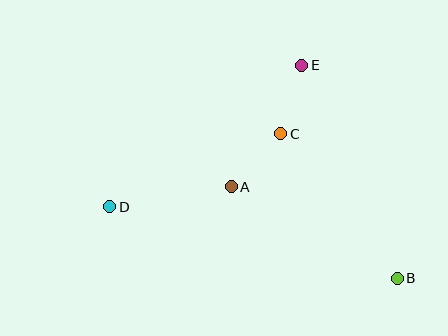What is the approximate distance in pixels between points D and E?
The distance between D and E is approximately 238 pixels.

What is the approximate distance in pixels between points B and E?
The distance between B and E is approximately 233 pixels.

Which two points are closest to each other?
Points C and E are closest to each other.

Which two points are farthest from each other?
Points B and D are farthest from each other.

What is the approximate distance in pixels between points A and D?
The distance between A and D is approximately 123 pixels.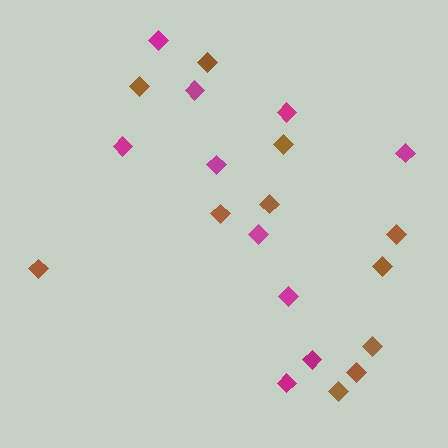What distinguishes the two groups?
There are 2 groups: one group of magenta diamonds (10) and one group of brown diamonds (11).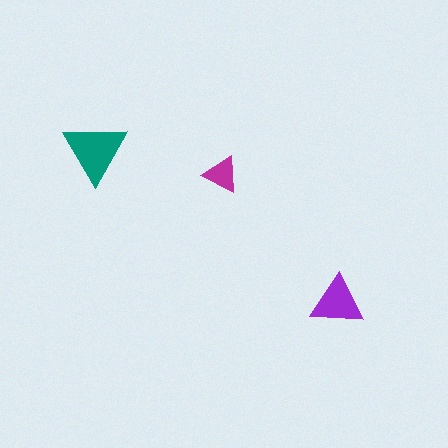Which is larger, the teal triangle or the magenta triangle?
The teal one.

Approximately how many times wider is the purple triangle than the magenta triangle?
About 1.5 times wider.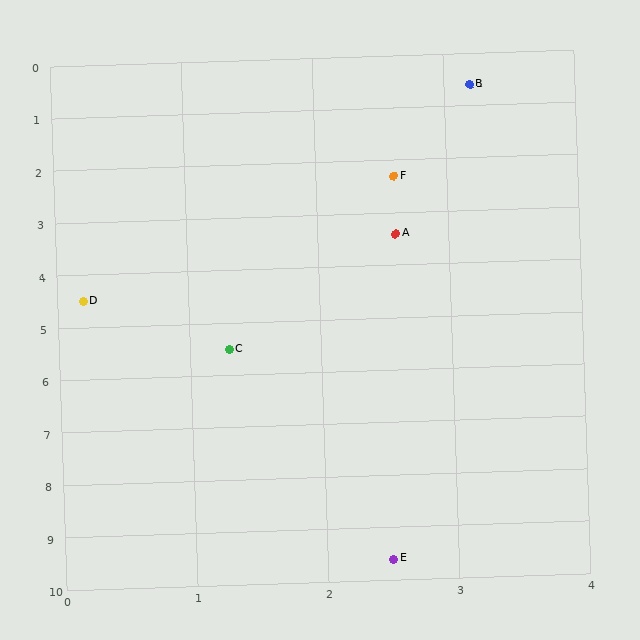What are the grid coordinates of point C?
Point C is at approximately (1.3, 5.5).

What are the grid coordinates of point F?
Point F is at approximately (2.6, 2.3).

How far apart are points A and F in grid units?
Points A and F are about 1.1 grid units apart.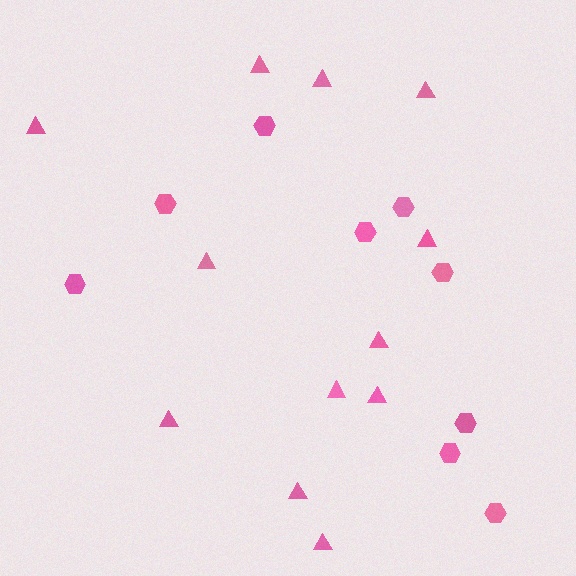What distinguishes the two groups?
There are 2 groups: one group of triangles (12) and one group of hexagons (9).